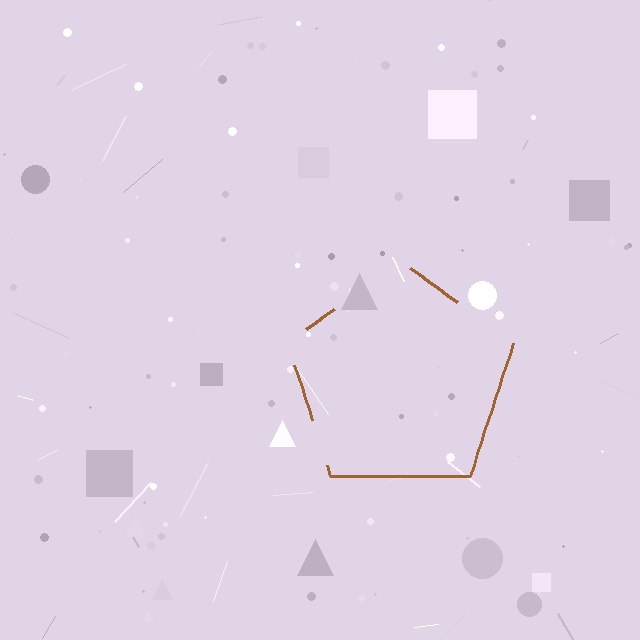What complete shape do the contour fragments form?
The contour fragments form a pentagon.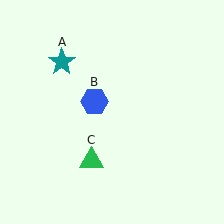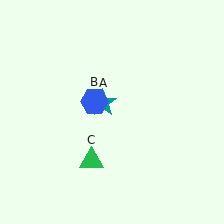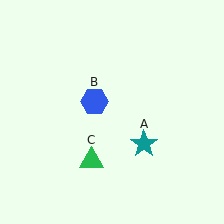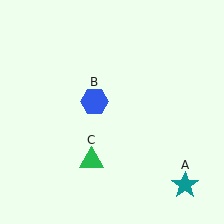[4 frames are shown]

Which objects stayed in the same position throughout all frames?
Blue hexagon (object B) and green triangle (object C) remained stationary.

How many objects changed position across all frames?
1 object changed position: teal star (object A).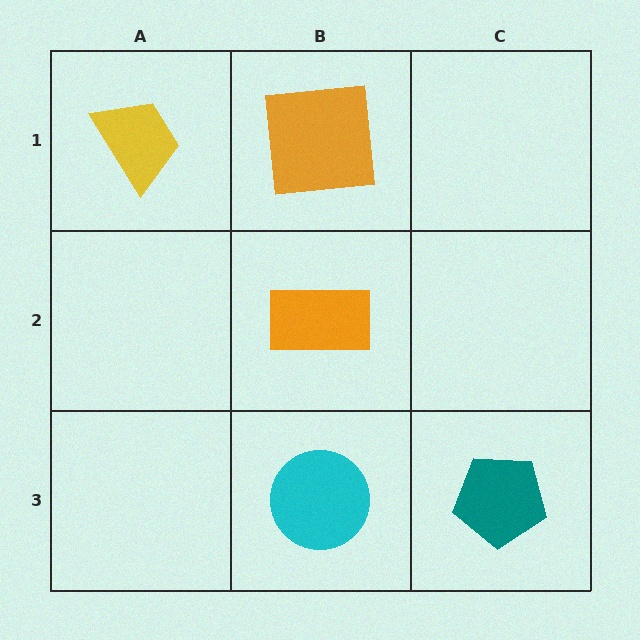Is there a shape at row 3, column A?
No, that cell is empty.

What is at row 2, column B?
An orange rectangle.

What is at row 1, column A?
A yellow trapezoid.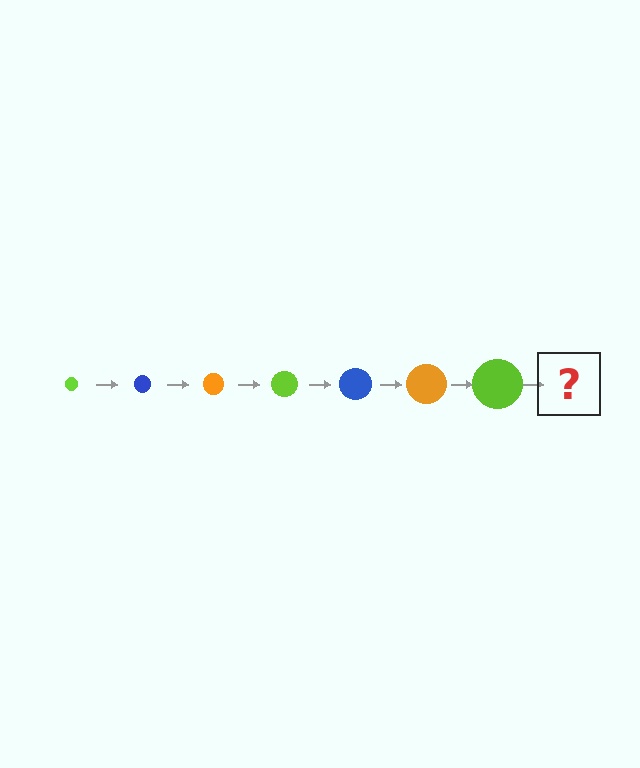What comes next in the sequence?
The next element should be a blue circle, larger than the previous one.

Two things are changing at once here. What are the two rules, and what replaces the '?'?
The two rules are that the circle grows larger each step and the color cycles through lime, blue, and orange. The '?' should be a blue circle, larger than the previous one.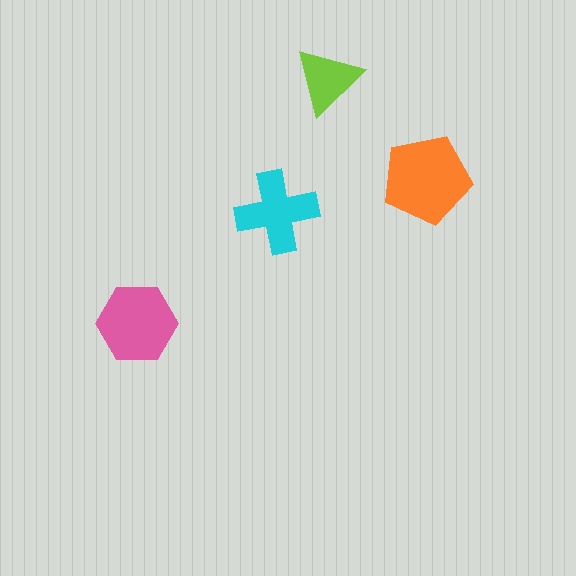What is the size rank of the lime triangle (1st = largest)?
4th.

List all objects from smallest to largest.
The lime triangle, the cyan cross, the pink hexagon, the orange pentagon.